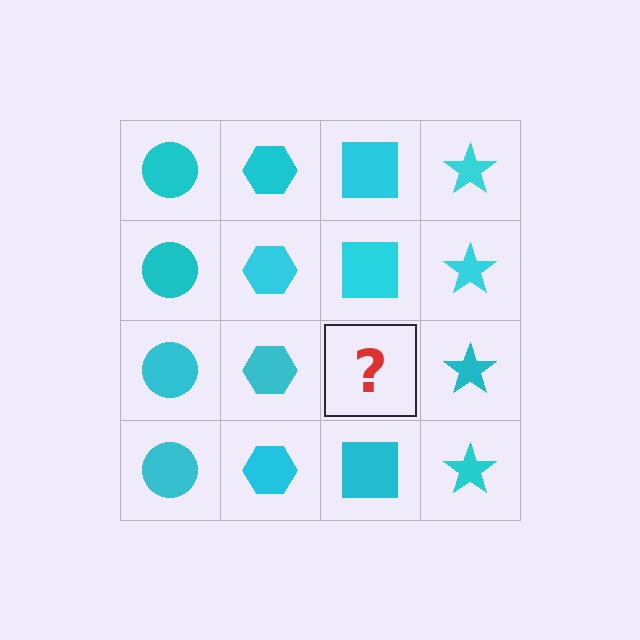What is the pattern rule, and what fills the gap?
The rule is that each column has a consistent shape. The gap should be filled with a cyan square.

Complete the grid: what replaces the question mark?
The question mark should be replaced with a cyan square.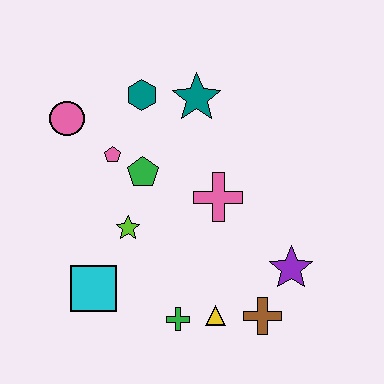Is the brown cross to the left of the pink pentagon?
No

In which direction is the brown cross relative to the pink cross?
The brown cross is below the pink cross.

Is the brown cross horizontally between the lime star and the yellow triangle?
No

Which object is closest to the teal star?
The teal hexagon is closest to the teal star.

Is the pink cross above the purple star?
Yes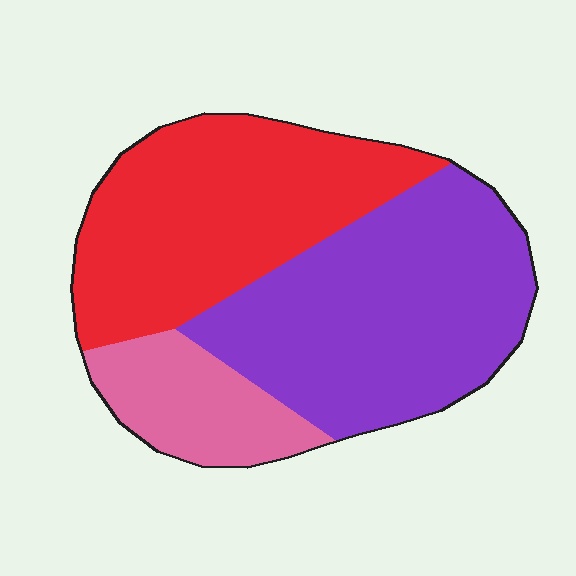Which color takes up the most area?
Purple, at roughly 45%.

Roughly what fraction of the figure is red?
Red covers roughly 40% of the figure.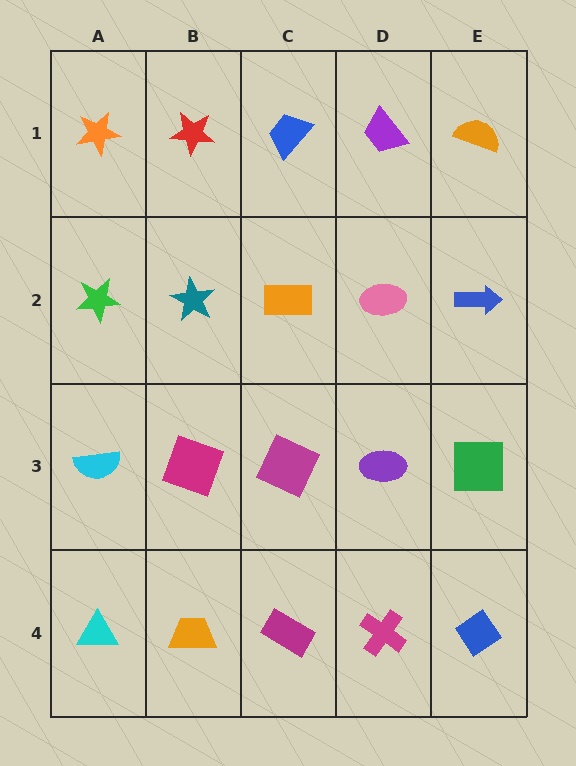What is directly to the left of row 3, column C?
A magenta square.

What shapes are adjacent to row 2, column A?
An orange star (row 1, column A), a cyan semicircle (row 3, column A), a teal star (row 2, column B).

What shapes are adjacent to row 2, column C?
A blue trapezoid (row 1, column C), a magenta square (row 3, column C), a teal star (row 2, column B), a pink ellipse (row 2, column D).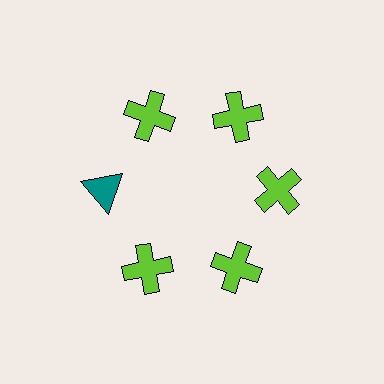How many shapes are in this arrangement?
There are 6 shapes arranged in a ring pattern.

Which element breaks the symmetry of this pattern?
The teal triangle at roughly the 9 o'clock position breaks the symmetry. All other shapes are lime crosses.